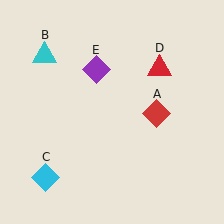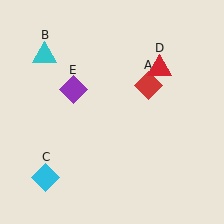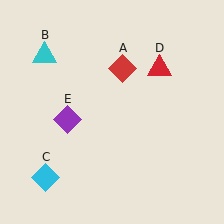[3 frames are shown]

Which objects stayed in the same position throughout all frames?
Cyan triangle (object B) and cyan diamond (object C) and red triangle (object D) remained stationary.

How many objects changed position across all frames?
2 objects changed position: red diamond (object A), purple diamond (object E).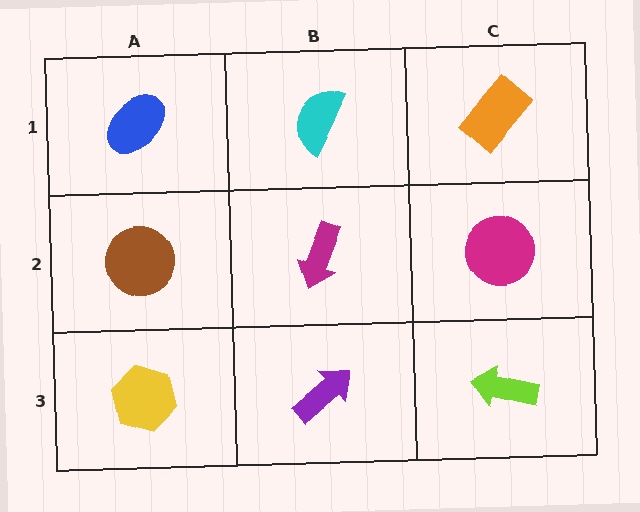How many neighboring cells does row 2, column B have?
4.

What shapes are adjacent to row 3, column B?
A magenta arrow (row 2, column B), a yellow hexagon (row 3, column A), a lime arrow (row 3, column C).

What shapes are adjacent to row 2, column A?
A blue ellipse (row 1, column A), a yellow hexagon (row 3, column A), a magenta arrow (row 2, column B).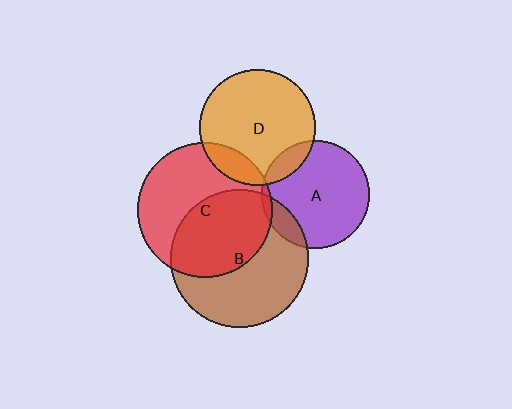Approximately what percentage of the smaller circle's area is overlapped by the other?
Approximately 10%.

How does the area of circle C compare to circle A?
Approximately 1.6 times.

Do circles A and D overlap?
Yes.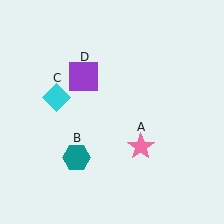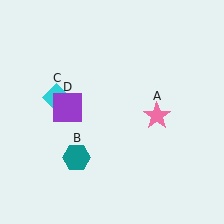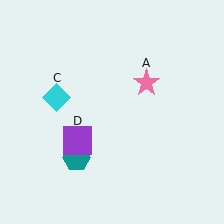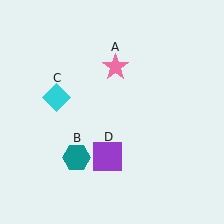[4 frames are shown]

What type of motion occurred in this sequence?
The pink star (object A), purple square (object D) rotated counterclockwise around the center of the scene.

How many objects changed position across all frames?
2 objects changed position: pink star (object A), purple square (object D).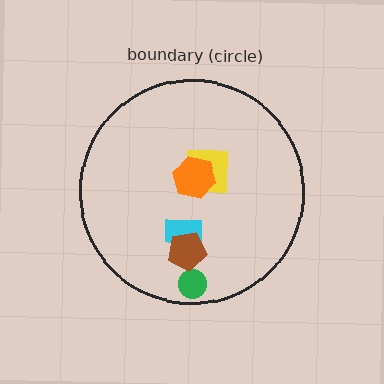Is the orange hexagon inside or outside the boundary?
Inside.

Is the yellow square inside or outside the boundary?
Inside.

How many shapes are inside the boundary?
5 inside, 0 outside.